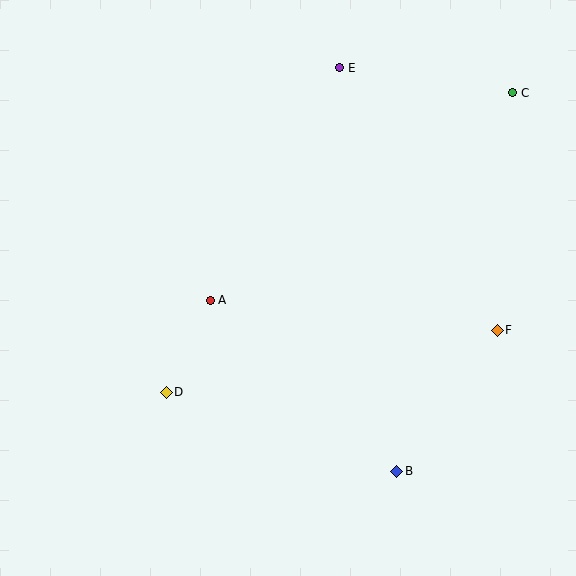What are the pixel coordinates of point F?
Point F is at (497, 330).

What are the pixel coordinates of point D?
Point D is at (166, 392).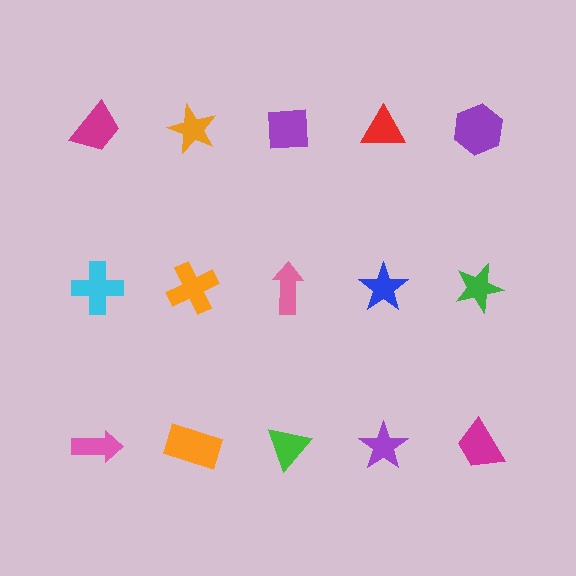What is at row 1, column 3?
A purple square.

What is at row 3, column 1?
A pink arrow.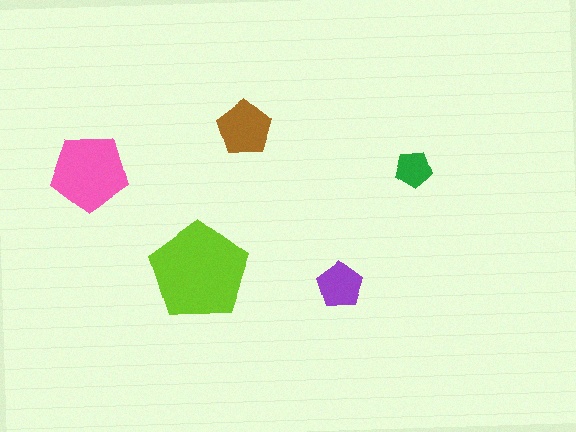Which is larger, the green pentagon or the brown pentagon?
The brown one.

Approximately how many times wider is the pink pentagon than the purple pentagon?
About 1.5 times wider.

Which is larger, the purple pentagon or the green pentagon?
The purple one.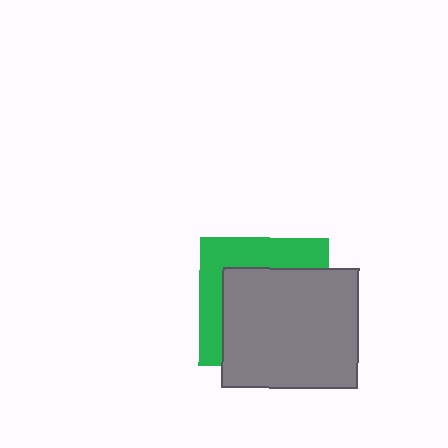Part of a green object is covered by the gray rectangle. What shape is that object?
It is a square.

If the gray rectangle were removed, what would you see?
You would see the complete green square.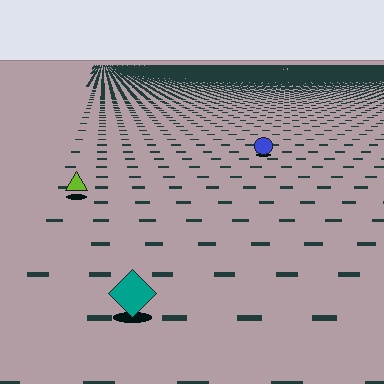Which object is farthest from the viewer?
The blue circle is farthest from the viewer. It appears smaller and the ground texture around it is denser.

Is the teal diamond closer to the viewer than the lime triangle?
Yes. The teal diamond is closer — you can tell from the texture gradient: the ground texture is coarser near it.